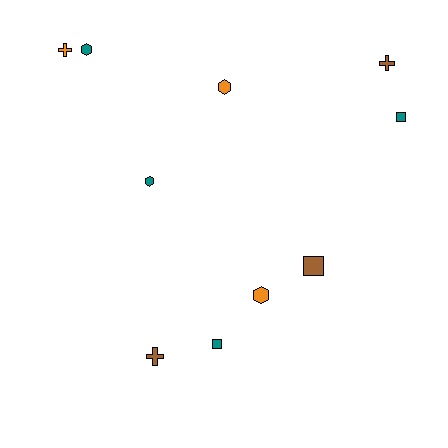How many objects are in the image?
There are 10 objects.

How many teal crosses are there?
There are no teal crosses.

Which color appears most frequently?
Teal, with 4 objects.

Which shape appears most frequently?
Hexagon, with 4 objects.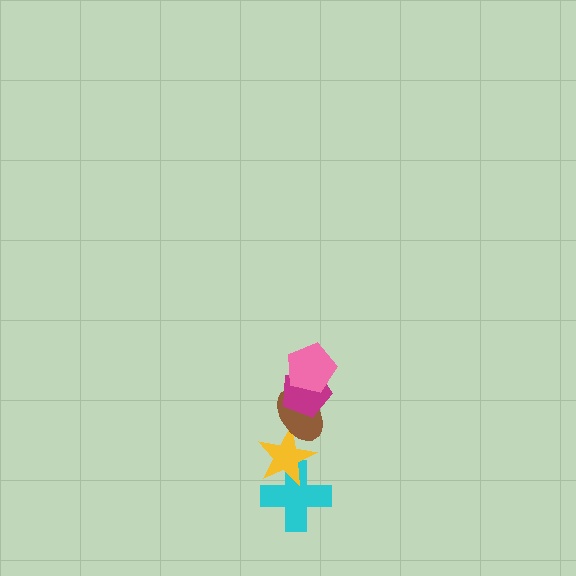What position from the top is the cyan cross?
The cyan cross is 5th from the top.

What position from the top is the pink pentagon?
The pink pentagon is 1st from the top.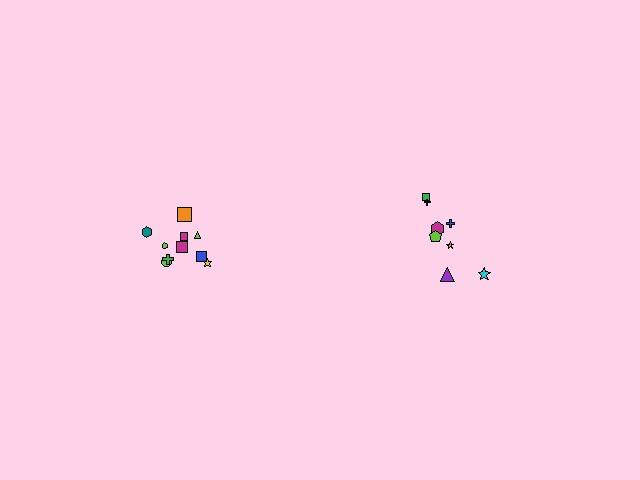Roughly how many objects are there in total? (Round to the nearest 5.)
Roughly 20 objects in total.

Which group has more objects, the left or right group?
The left group.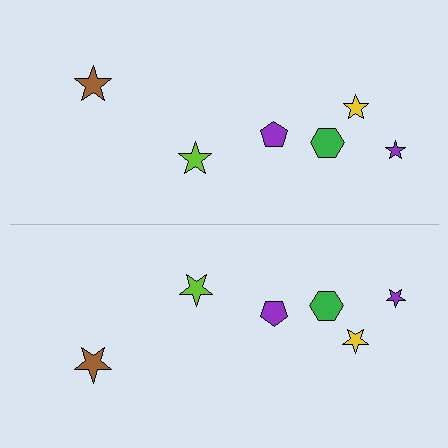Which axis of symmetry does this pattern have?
The pattern has a horizontal axis of symmetry running through the center of the image.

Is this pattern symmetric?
Yes, this pattern has bilateral (reflection) symmetry.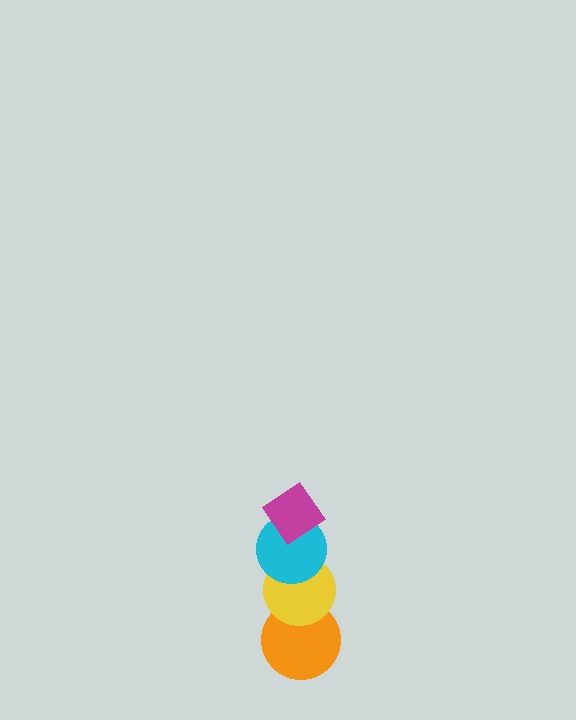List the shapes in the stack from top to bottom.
From top to bottom: the magenta diamond, the cyan circle, the yellow circle, the orange circle.